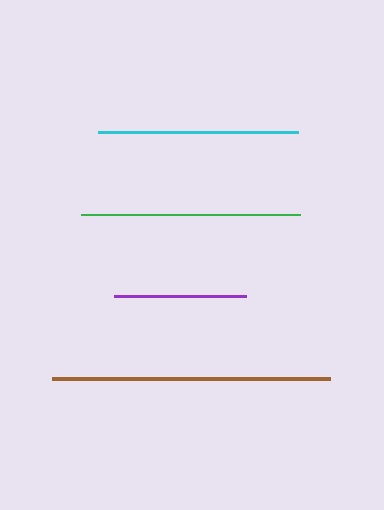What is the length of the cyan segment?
The cyan segment is approximately 200 pixels long.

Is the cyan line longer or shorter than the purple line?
The cyan line is longer than the purple line.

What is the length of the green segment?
The green segment is approximately 220 pixels long.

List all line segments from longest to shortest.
From longest to shortest: brown, green, cyan, purple.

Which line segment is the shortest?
The purple line is the shortest at approximately 132 pixels.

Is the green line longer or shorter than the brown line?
The brown line is longer than the green line.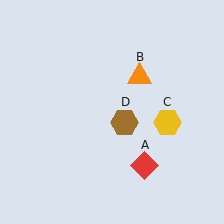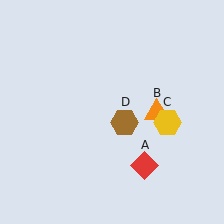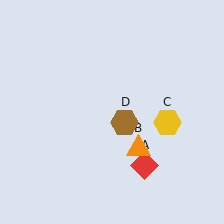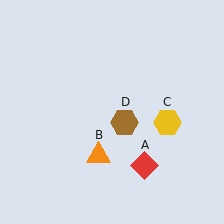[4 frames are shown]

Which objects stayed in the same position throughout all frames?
Red diamond (object A) and yellow hexagon (object C) and brown hexagon (object D) remained stationary.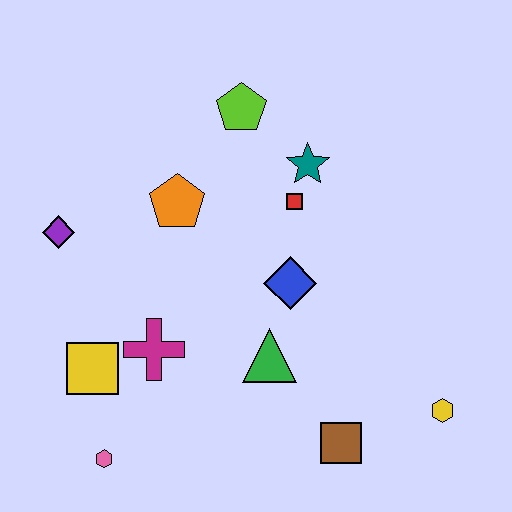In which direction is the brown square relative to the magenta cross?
The brown square is to the right of the magenta cross.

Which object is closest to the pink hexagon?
The yellow square is closest to the pink hexagon.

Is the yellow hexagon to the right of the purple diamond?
Yes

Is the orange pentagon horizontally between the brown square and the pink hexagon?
Yes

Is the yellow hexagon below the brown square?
No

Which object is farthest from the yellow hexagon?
The purple diamond is farthest from the yellow hexagon.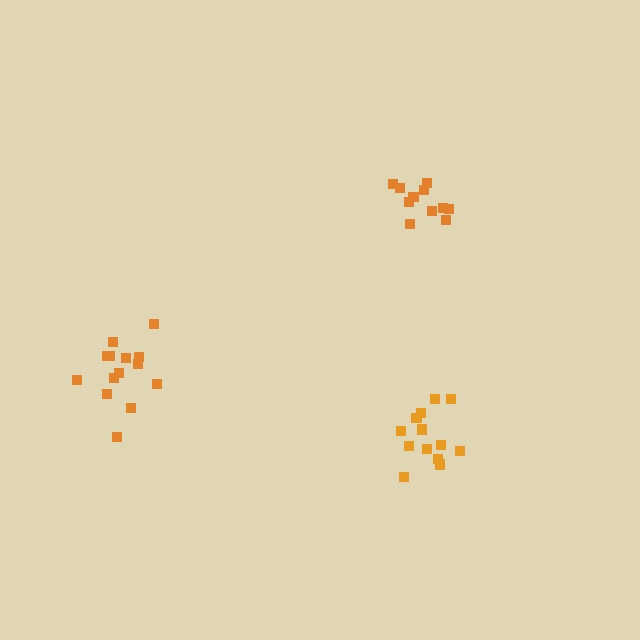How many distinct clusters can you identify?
There are 3 distinct clusters.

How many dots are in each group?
Group 1: 14 dots, Group 2: 11 dots, Group 3: 13 dots (38 total).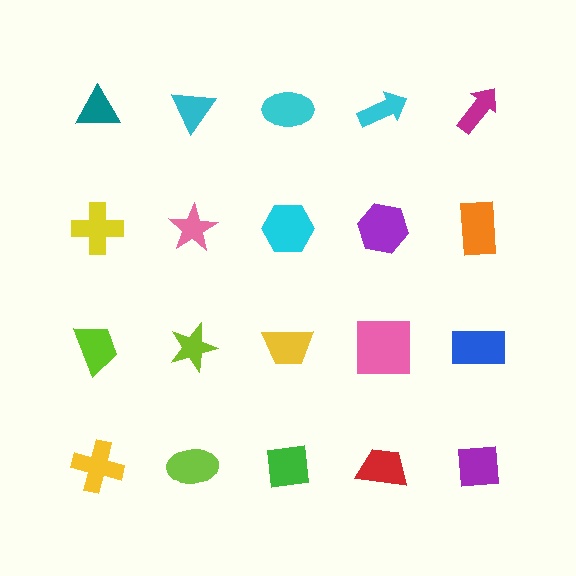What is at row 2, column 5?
An orange rectangle.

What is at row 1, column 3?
A cyan ellipse.